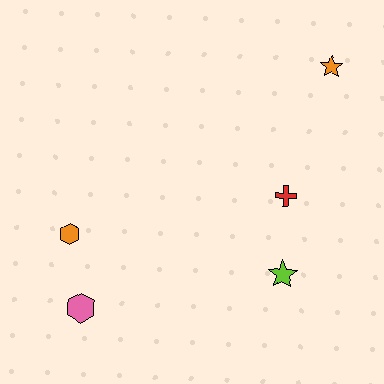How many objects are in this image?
There are 5 objects.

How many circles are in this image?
There are no circles.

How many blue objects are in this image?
There are no blue objects.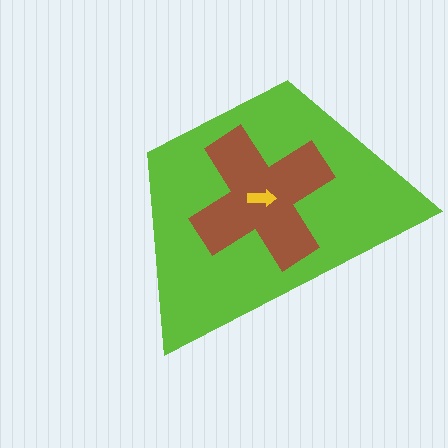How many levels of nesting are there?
3.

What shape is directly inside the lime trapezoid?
The brown cross.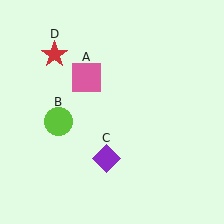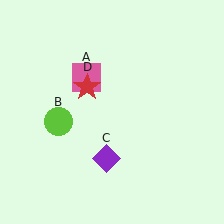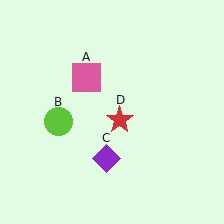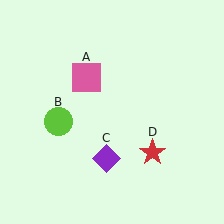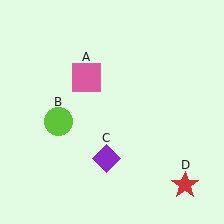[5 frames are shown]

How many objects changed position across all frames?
1 object changed position: red star (object D).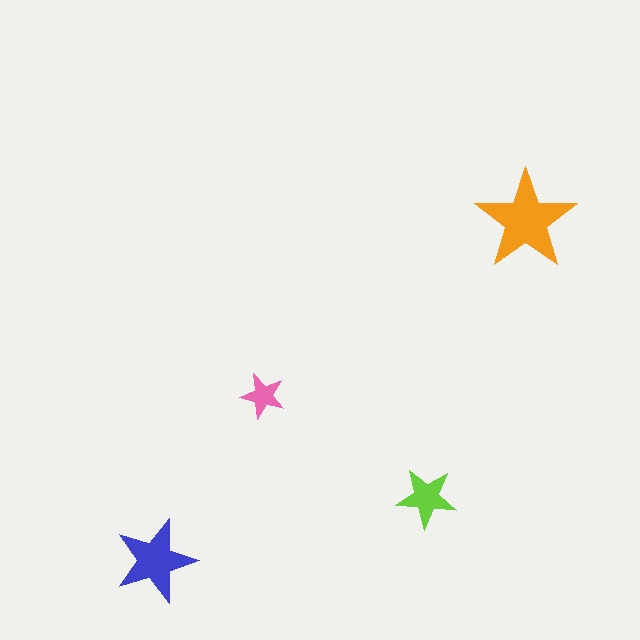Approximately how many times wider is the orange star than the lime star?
About 1.5 times wider.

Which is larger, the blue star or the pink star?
The blue one.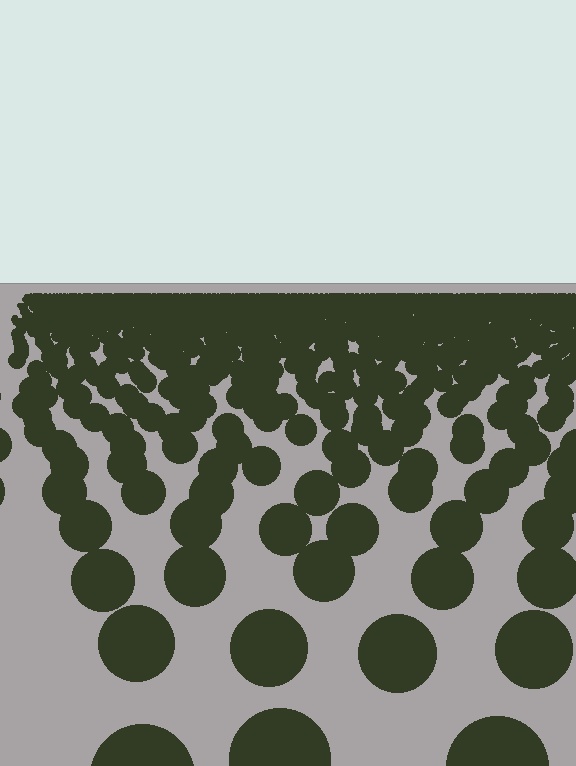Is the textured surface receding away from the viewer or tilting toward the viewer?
The surface is receding away from the viewer. Texture elements get smaller and denser toward the top.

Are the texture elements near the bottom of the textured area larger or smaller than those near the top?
Larger. Near the bottom, elements are closer to the viewer and appear at a bigger on-screen size.